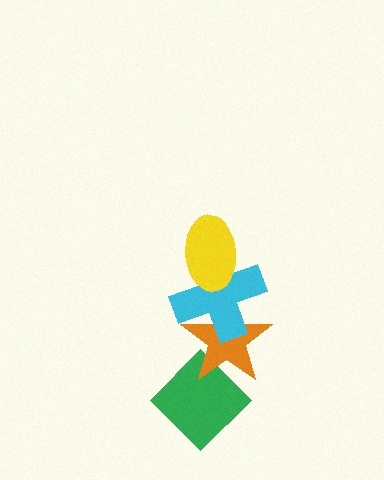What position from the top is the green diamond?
The green diamond is 4th from the top.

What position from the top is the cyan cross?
The cyan cross is 2nd from the top.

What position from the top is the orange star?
The orange star is 3rd from the top.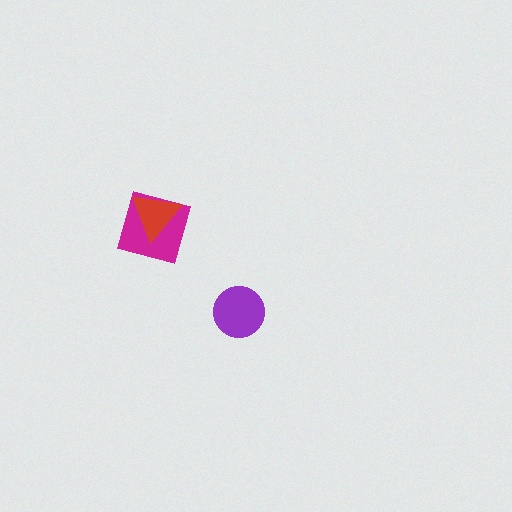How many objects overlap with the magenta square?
1 object overlaps with the magenta square.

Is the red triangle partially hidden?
No, no other shape covers it.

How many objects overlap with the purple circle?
0 objects overlap with the purple circle.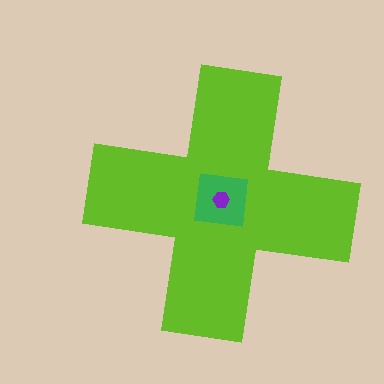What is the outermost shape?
The lime cross.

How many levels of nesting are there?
3.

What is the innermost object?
The purple hexagon.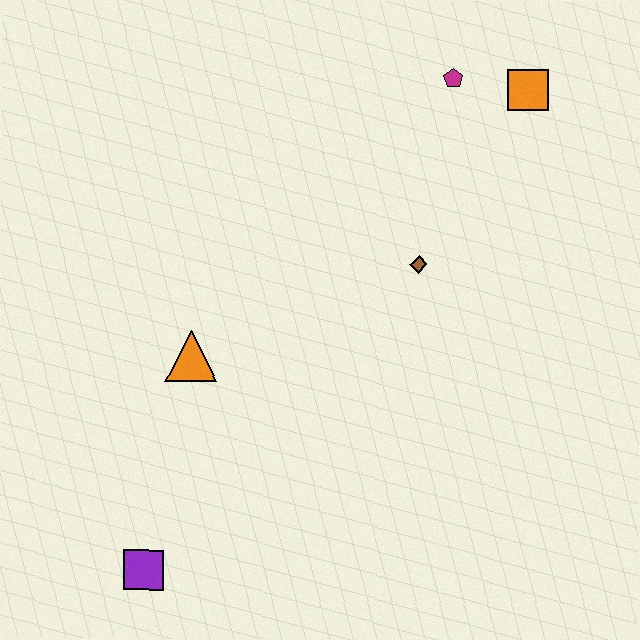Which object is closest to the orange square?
The magenta pentagon is closest to the orange square.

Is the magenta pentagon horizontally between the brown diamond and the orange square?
Yes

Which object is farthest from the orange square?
The purple square is farthest from the orange square.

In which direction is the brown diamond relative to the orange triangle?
The brown diamond is to the right of the orange triangle.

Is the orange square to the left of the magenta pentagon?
No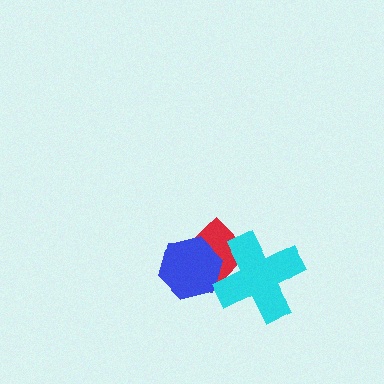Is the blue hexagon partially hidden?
Yes, it is partially covered by another shape.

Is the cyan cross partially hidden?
No, no other shape covers it.